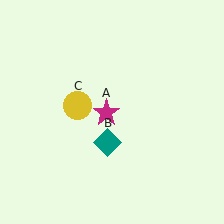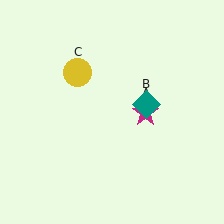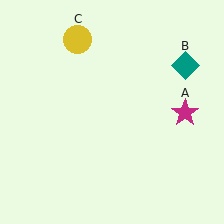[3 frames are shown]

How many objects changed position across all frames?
3 objects changed position: magenta star (object A), teal diamond (object B), yellow circle (object C).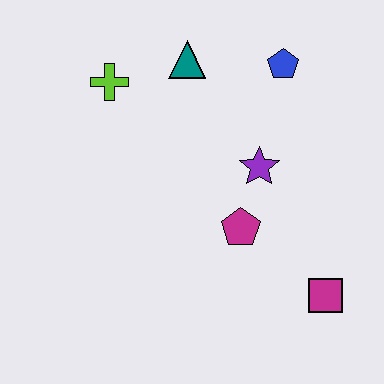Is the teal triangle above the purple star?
Yes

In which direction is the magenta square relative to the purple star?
The magenta square is below the purple star.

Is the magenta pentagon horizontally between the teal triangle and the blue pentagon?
Yes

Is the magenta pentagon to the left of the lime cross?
No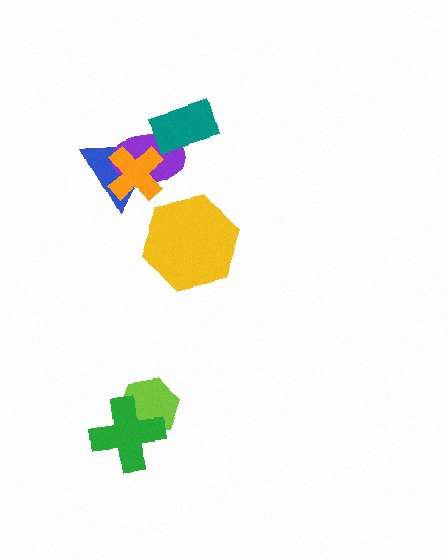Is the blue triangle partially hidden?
Yes, it is partially covered by another shape.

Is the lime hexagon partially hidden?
Yes, it is partially covered by another shape.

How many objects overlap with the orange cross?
2 objects overlap with the orange cross.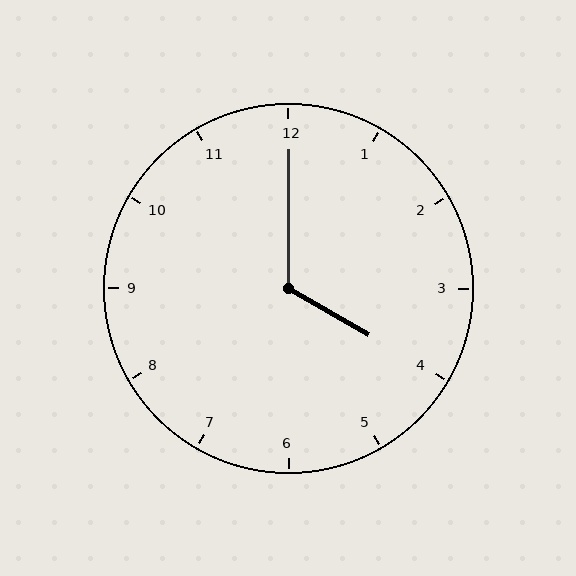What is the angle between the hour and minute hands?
Approximately 120 degrees.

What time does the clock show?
4:00.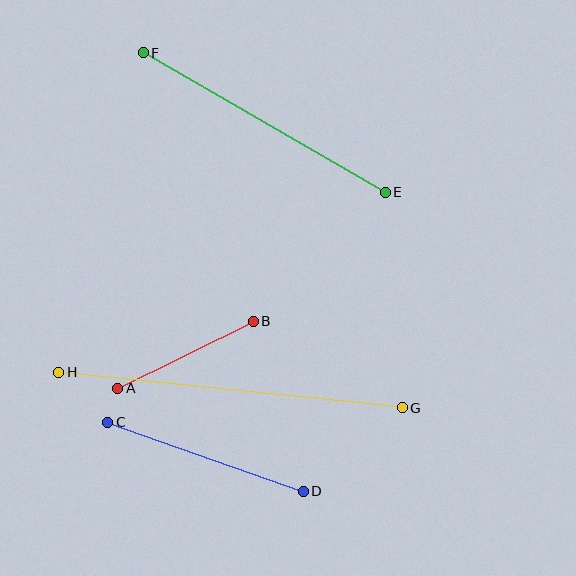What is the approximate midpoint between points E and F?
The midpoint is at approximately (264, 122) pixels.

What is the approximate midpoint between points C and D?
The midpoint is at approximately (206, 457) pixels.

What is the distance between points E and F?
The distance is approximately 279 pixels.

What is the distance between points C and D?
The distance is approximately 207 pixels.